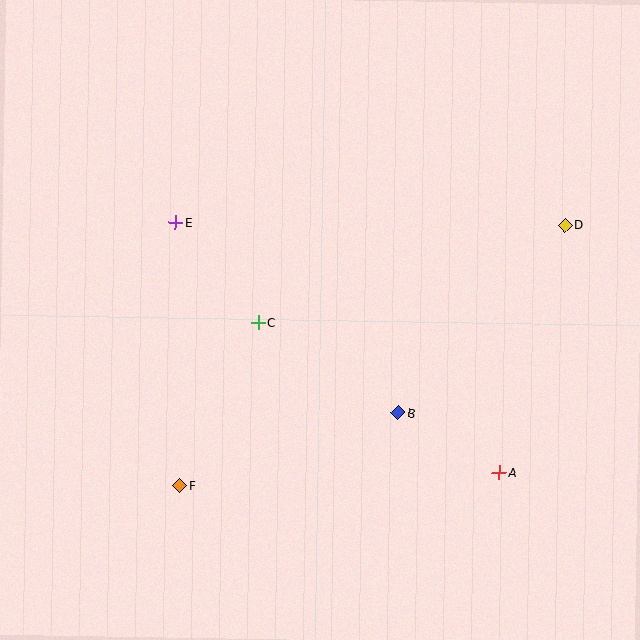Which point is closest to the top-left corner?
Point E is closest to the top-left corner.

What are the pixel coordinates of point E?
Point E is at (175, 222).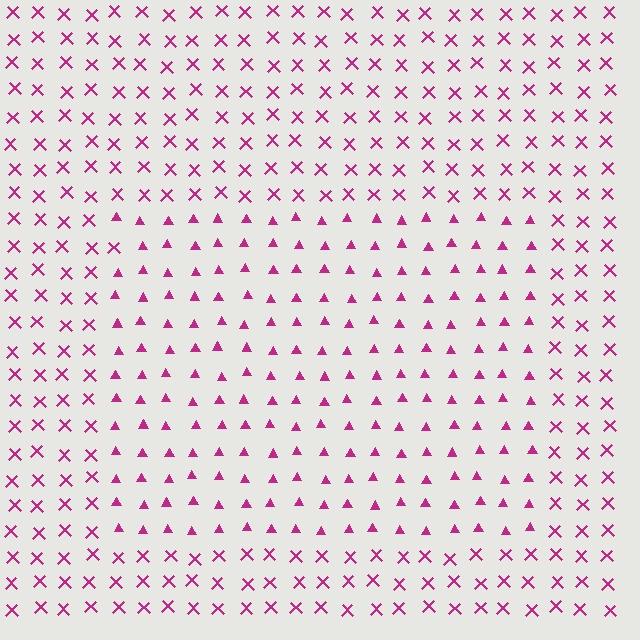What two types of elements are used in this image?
The image uses triangles inside the rectangle region and X marks outside it.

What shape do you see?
I see a rectangle.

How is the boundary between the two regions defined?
The boundary is defined by a change in element shape: triangles inside vs. X marks outside. All elements share the same color and spacing.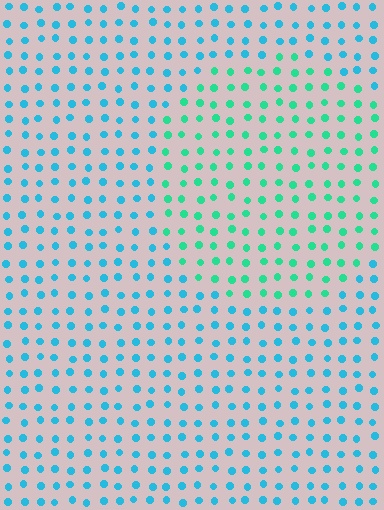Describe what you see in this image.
The image is filled with small cyan elements in a uniform arrangement. A circle-shaped region is visible where the elements are tinted to a slightly different hue, forming a subtle color boundary.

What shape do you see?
I see a circle.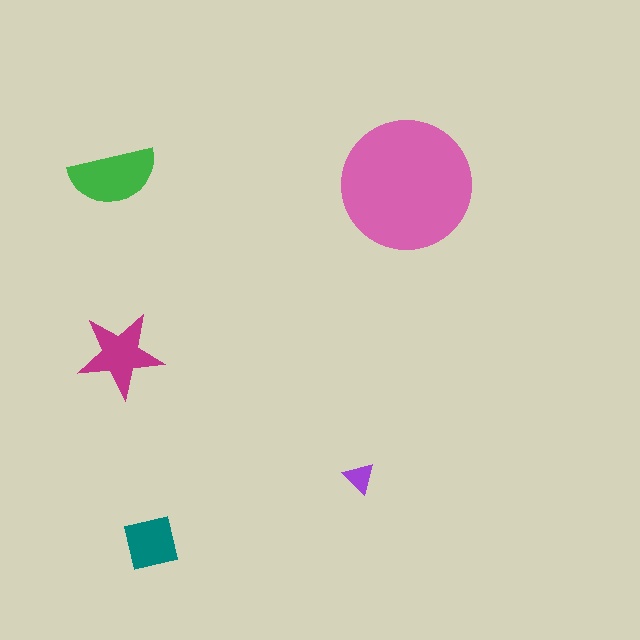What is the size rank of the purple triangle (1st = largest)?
5th.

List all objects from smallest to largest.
The purple triangle, the teal square, the magenta star, the green semicircle, the pink circle.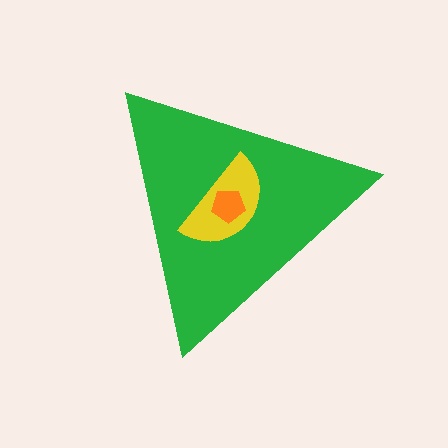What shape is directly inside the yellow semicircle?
The orange pentagon.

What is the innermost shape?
The orange pentagon.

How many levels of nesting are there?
3.